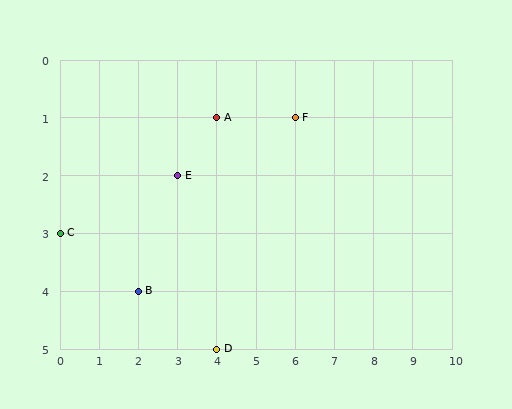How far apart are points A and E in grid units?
Points A and E are 1 column and 1 row apart (about 1.4 grid units diagonally).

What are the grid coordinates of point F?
Point F is at grid coordinates (6, 1).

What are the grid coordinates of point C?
Point C is at grid coordinates (0, 3).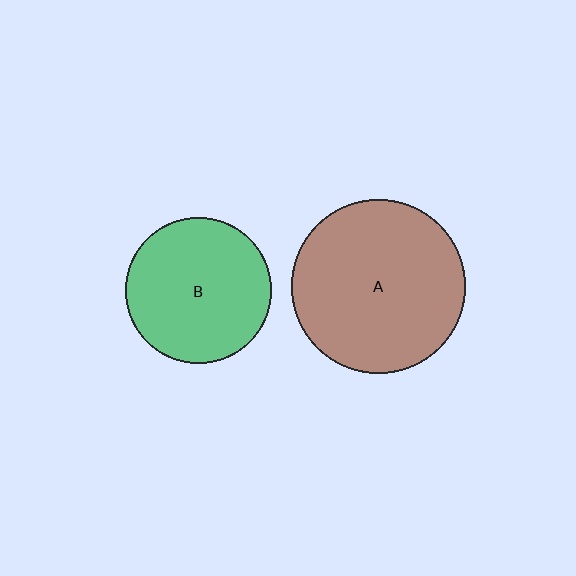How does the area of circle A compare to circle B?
Approximately 1.4 times.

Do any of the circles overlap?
No, none of the circles overlap.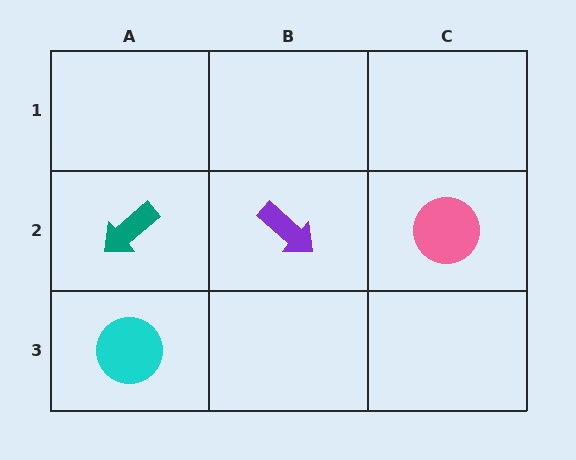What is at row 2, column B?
A purple arrow.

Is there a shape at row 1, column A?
No, that cell is empty.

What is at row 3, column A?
A cyan circle.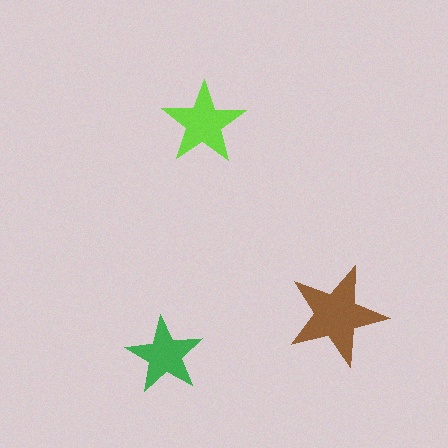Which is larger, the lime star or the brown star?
The brown one.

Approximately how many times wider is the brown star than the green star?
About 1.5 times wider.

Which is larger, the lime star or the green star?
The lime one.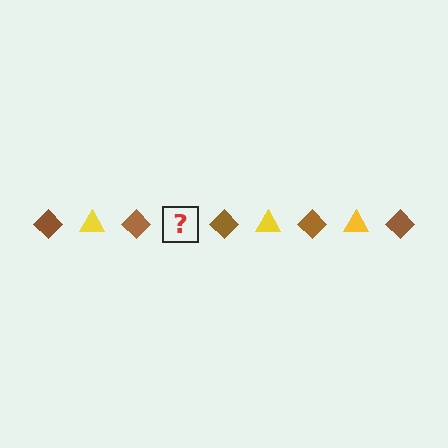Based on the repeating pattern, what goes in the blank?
The blank should be a yellow triangle.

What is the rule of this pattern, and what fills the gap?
The rule is that the pattern alternates between brown diamond and yellow triangle. The gap should be filled with a yellow triangle.